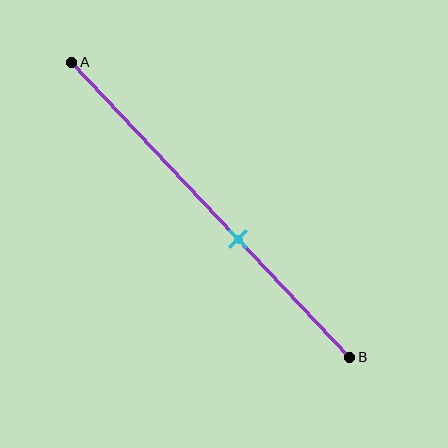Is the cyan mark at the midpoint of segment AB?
No, the mark is at about 60% from A, not at the 50% midpoint.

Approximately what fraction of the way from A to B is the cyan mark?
The cyan mark is approximately 60% of the way from A to B.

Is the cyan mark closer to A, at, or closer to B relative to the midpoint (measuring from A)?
The cyan mark is closer to point B than the midpoint of segment AB.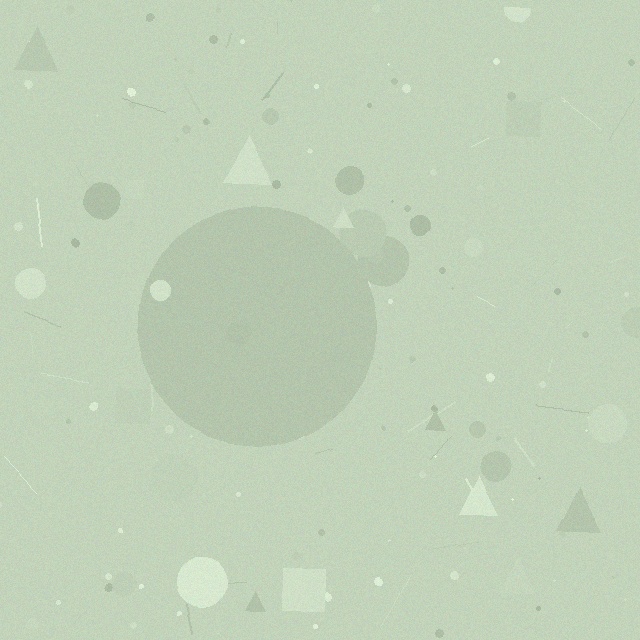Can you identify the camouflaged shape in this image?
The camouflaged shape is a circle.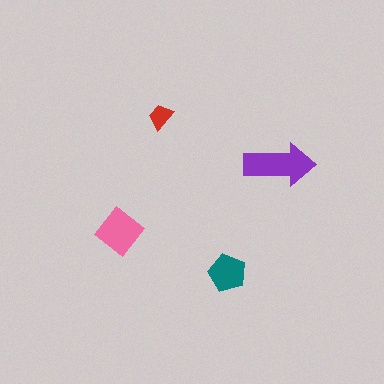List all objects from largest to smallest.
The purple arrow, the pink diamond, the teal pentagon, the red trapezoid.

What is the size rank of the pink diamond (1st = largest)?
2nd.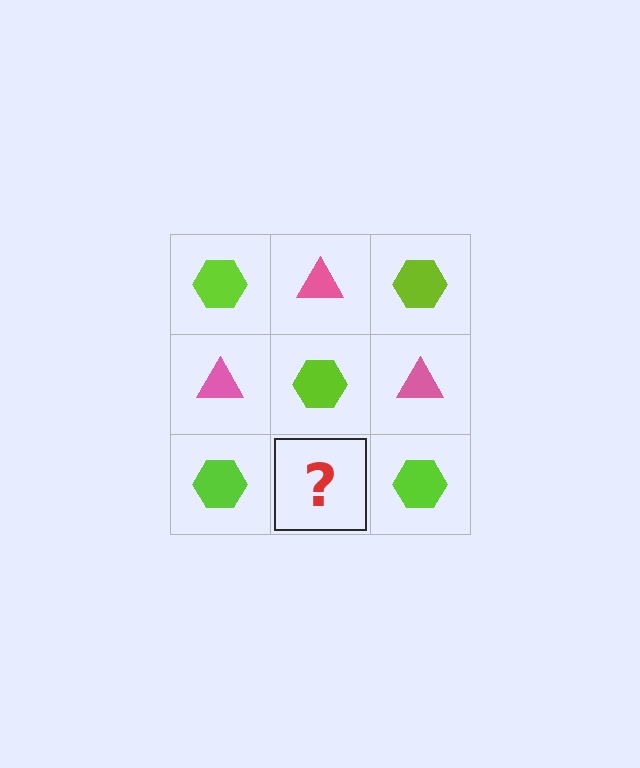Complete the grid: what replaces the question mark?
The question mark should be replaced with a pink triangle.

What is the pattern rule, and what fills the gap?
The rule is that it alternates lime hexagon and pink triangle in a checkerboard pattern. The gap should be filled with a pink triangle.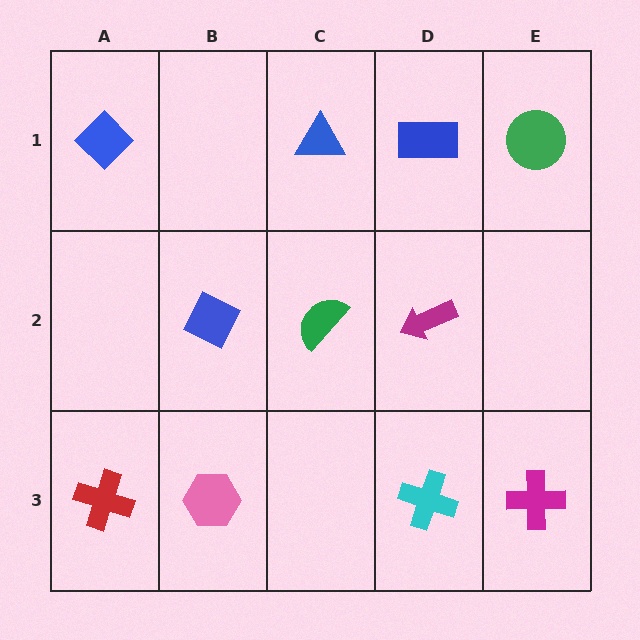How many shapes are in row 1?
4 shapes.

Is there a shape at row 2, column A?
No, that cell is empty.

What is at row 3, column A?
A red cross.